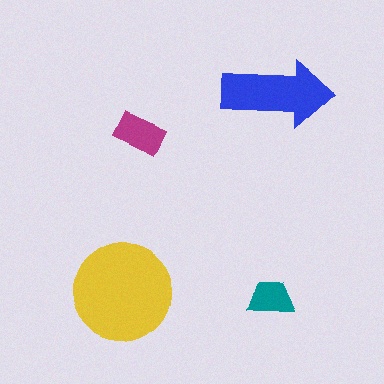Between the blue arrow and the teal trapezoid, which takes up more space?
The blue arrow.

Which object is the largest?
The yellow circle.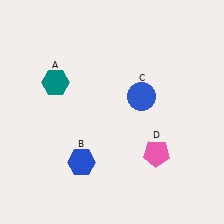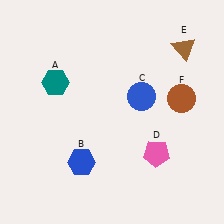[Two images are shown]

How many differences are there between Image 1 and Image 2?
There are 2 differences between the two images.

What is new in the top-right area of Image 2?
A brown triangle (E) was added in the top-right area of Image 2.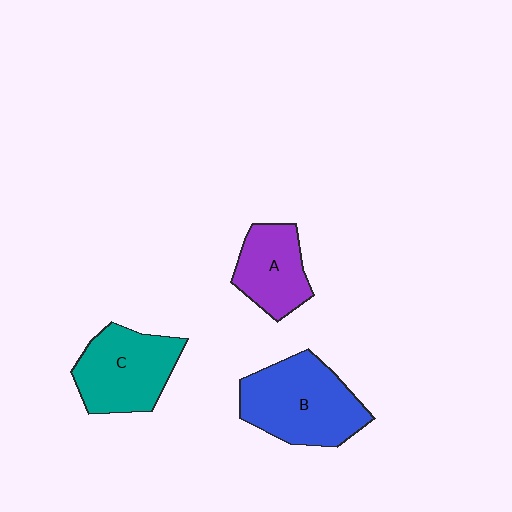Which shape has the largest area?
Shape B (blue).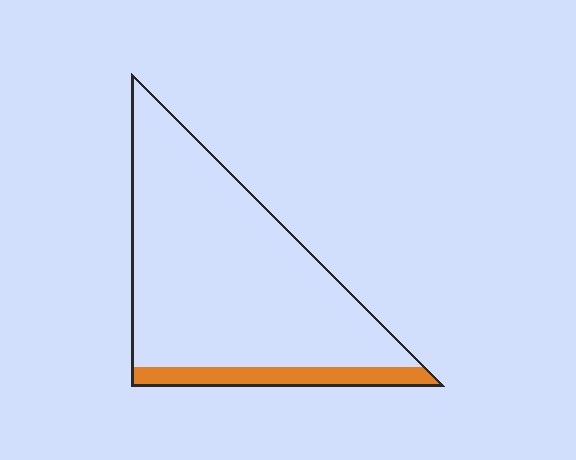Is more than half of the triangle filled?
No.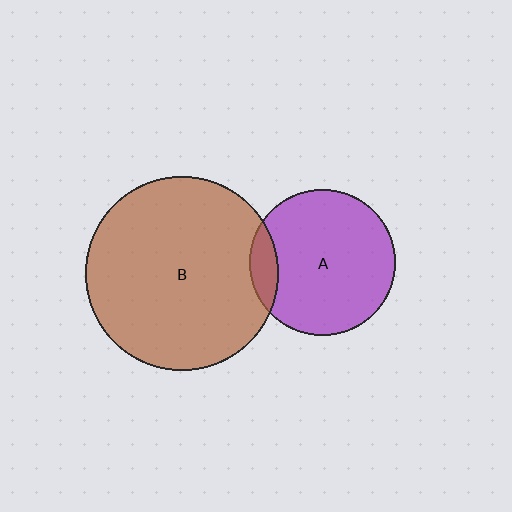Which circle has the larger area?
Circle B (brown).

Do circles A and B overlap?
Yes.